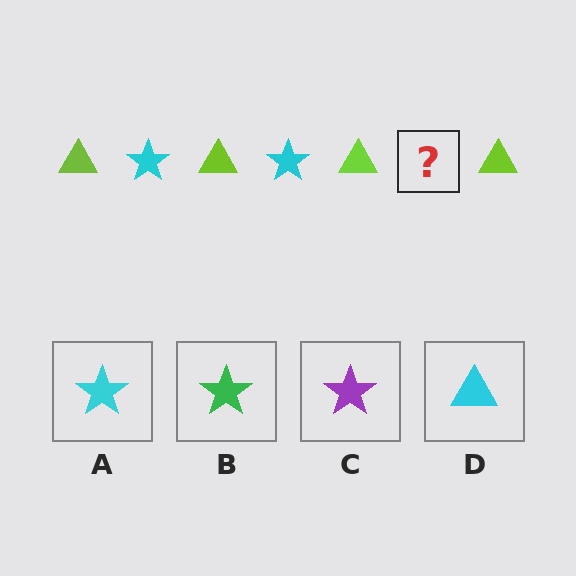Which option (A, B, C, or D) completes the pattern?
A.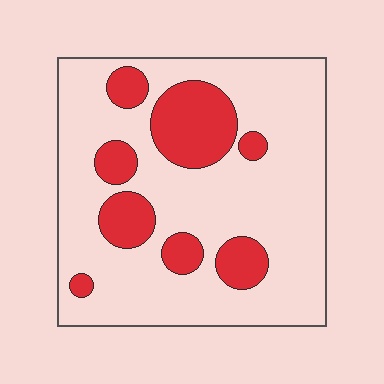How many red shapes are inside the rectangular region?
8.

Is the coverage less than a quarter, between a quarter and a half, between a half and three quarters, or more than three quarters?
Less than a quarter.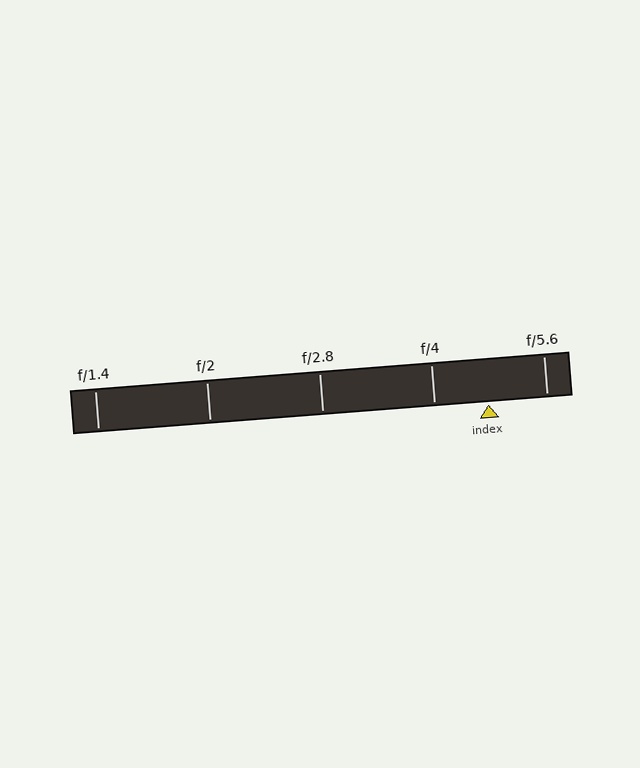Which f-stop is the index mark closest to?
The index mark is closest to f/4.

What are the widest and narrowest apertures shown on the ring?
The widest aperture shown is f/1.4 and the narrowest is f/5.6.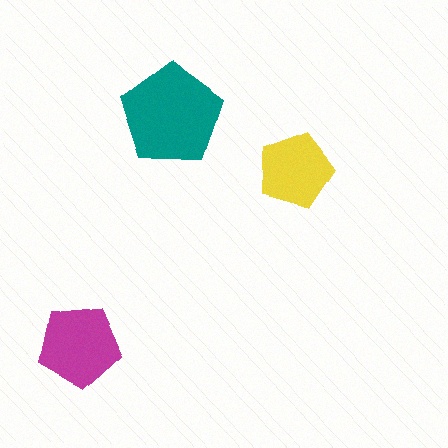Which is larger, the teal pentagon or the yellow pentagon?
The teal one.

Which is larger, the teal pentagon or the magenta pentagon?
The teal one.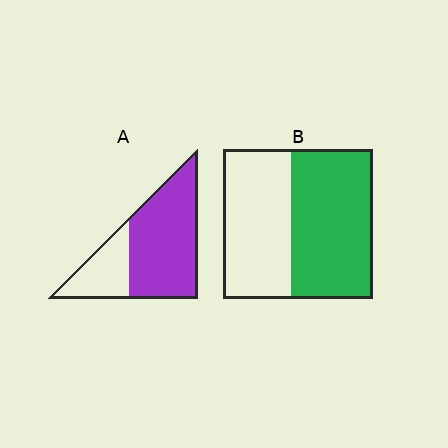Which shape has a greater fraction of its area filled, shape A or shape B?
Shape A.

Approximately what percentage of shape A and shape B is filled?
A is approximately 70% and B is approximately 55%.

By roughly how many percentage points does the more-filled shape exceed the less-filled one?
By roughly 15 percentage points (A over B).